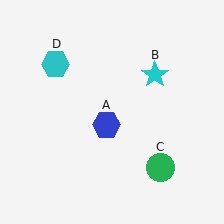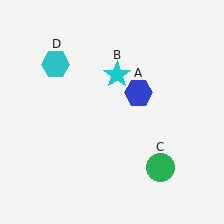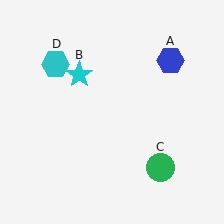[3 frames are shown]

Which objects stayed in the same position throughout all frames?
Green circle (object C) and cyan hexagon (object D) remained stationary.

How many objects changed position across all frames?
2 objects changed position: blue hexagon (object A), cyan star (object B).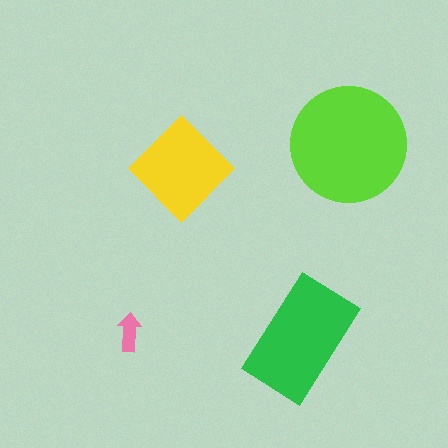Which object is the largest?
The lime circle.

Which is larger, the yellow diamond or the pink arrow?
The yellow diamond.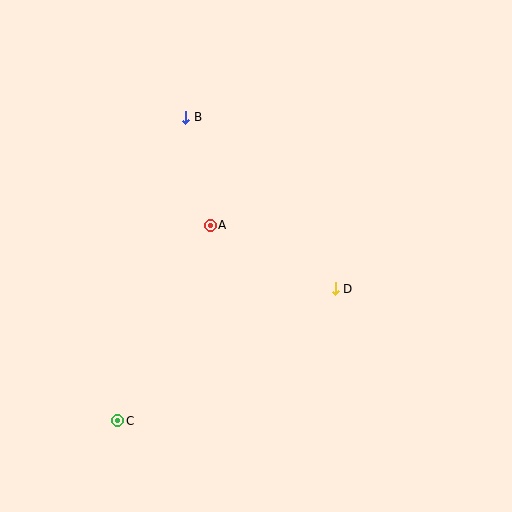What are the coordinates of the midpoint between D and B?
The midpoint between D and B is at (261, 203).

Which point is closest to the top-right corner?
Point D is closest to the top-right corner.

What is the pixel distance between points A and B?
The distance between A and B is 110 pixels.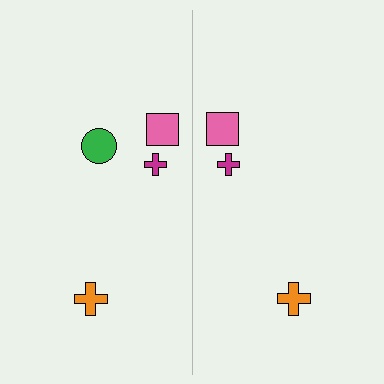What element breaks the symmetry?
A green circle is missing from the right side.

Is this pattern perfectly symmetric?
No, the pattern is not perfectly symmetric. A green circle is missing from the right side.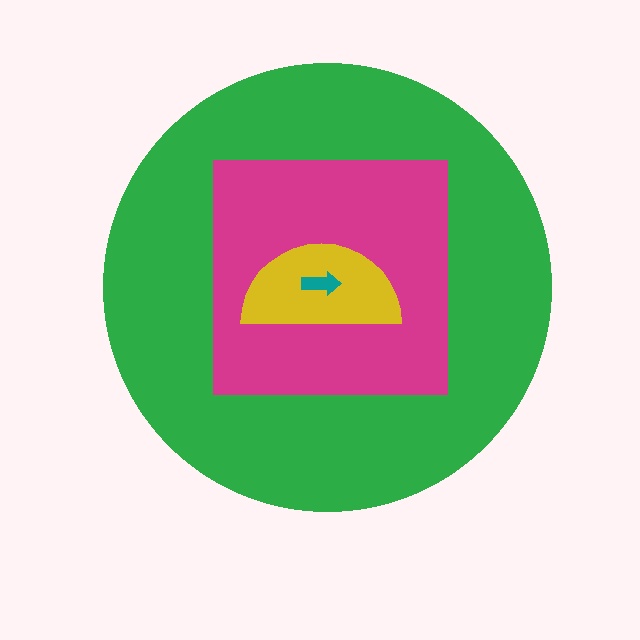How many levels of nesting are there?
4.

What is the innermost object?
The teal arrow.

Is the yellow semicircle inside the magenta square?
Yes.